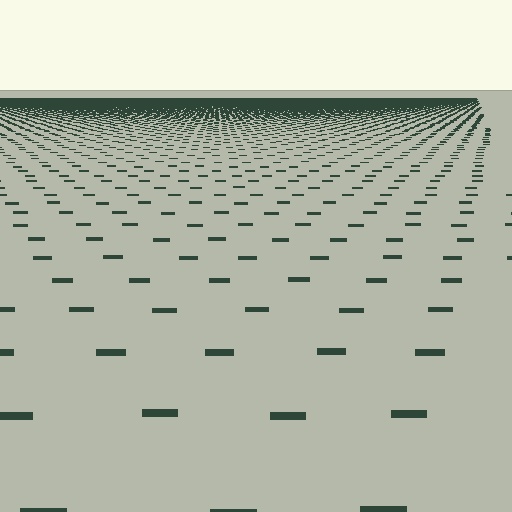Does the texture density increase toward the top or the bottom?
Density increases toward the top.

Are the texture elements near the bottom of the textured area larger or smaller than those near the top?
Larger. Near the bottom, elements are closer to the viewer and appear at a bigger on-screen size.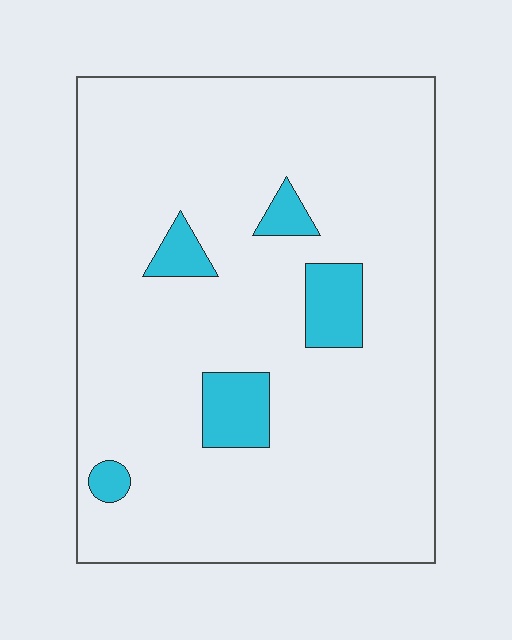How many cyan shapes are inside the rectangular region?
5.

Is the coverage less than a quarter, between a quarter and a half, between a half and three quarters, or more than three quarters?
Less than a quarter.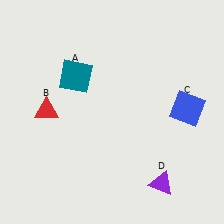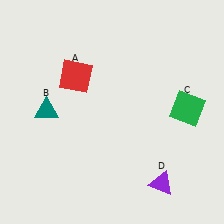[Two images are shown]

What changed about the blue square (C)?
In Image 1, C is blue. In Image 2, it changed to green.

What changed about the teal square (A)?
In Image 1, A is teal. In Image 2, it changed to red.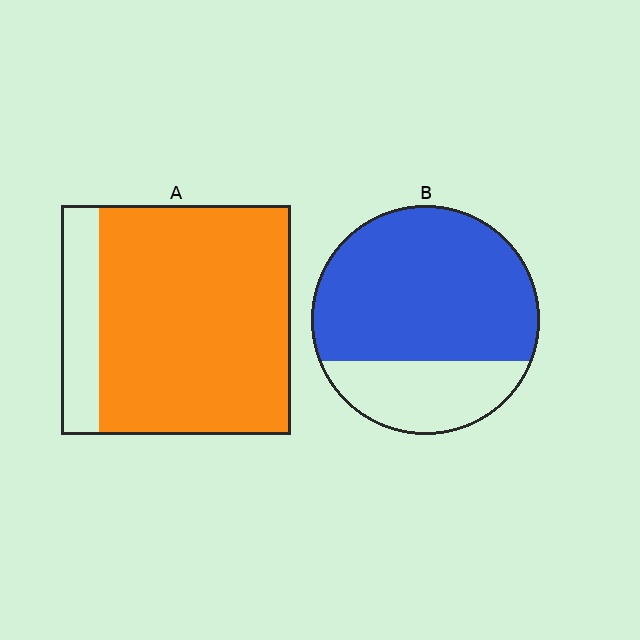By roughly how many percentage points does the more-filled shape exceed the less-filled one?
By roughly 10 percentage points (A over B).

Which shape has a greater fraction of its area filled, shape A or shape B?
Shape A.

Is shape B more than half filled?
Yes.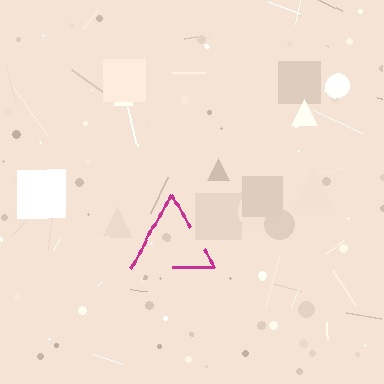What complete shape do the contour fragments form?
The contour fragments form a triangle.